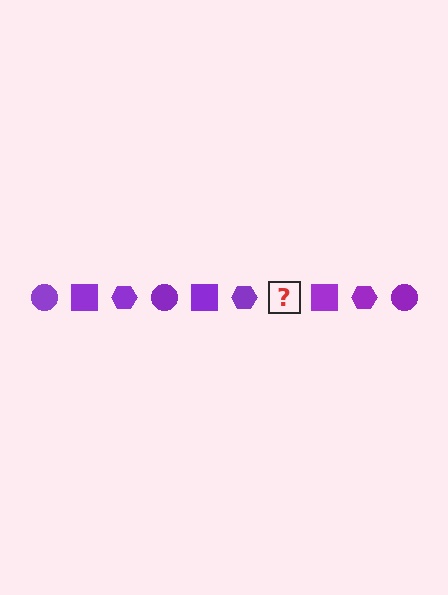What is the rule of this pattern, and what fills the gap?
The rule is that the pattern cycles through circle, square, hexagon shapes in purple. The gap should be filled with a purple circle.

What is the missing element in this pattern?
The missing element is a purple circle.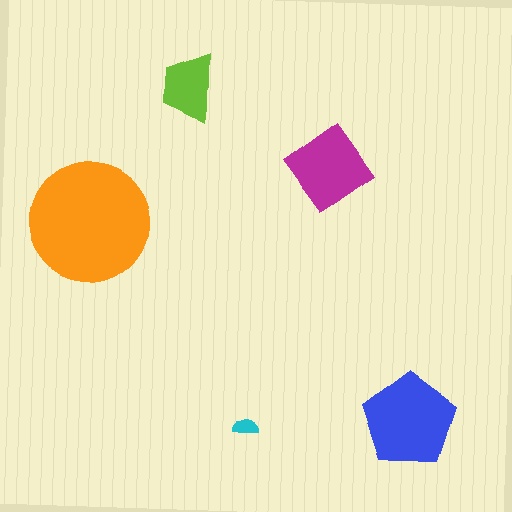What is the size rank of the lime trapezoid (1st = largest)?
4th.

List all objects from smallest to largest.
The cyan semicircle, the lime trapezoid, the magenta diamond, the blue pentagon, the orange circle.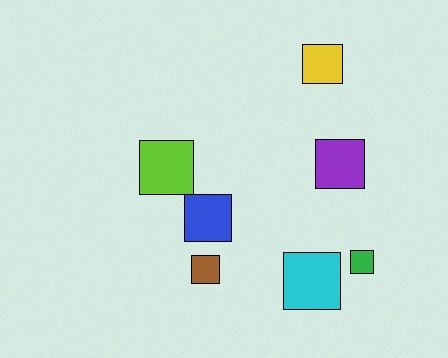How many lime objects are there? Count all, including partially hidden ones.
There is 1 lime object.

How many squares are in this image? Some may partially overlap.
There are 7 squares.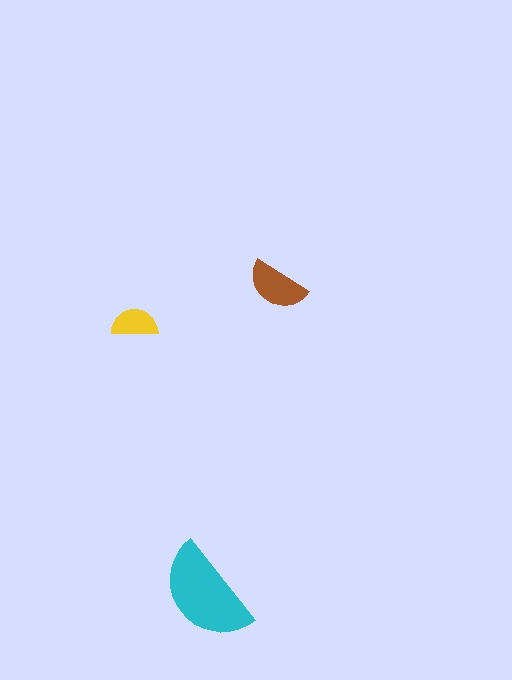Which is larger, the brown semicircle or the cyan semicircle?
The cyan one.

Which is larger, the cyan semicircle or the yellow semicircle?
The cyan one.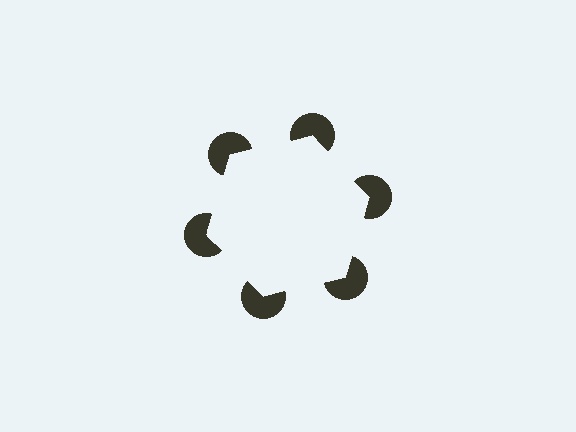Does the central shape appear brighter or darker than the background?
It typically appears slightly brighter than the background, even though no actual brightness change is drawn.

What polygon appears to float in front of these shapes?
An illusory hexagon — its edges are inferred from the aligned wedge cuts in the pac-man discs, not physically drawn.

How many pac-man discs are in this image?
There are 6 — one at each vertex of the illusory hexagon.